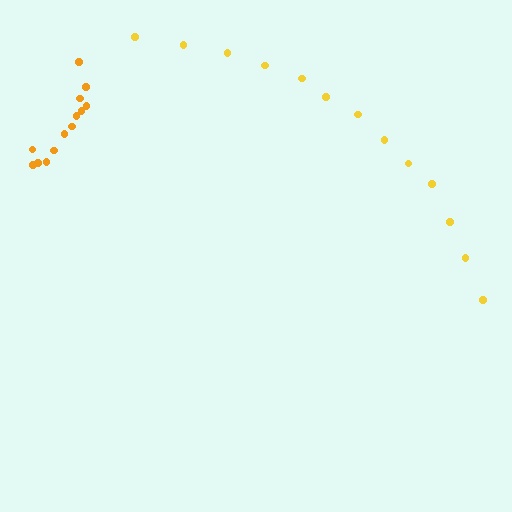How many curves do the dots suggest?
There are 2 distinct paths.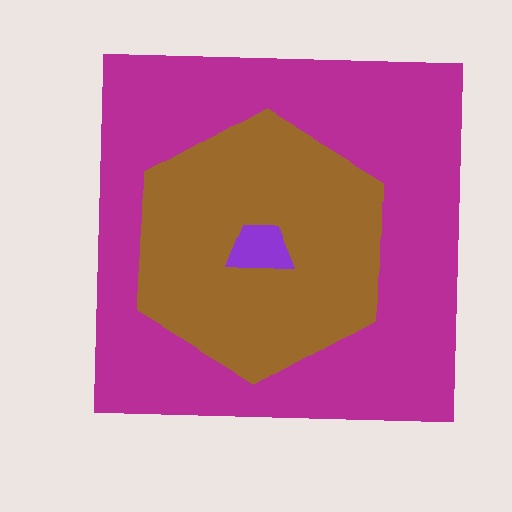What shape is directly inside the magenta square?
The brown hexagon.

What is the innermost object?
The purple trapezoid.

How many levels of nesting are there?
3.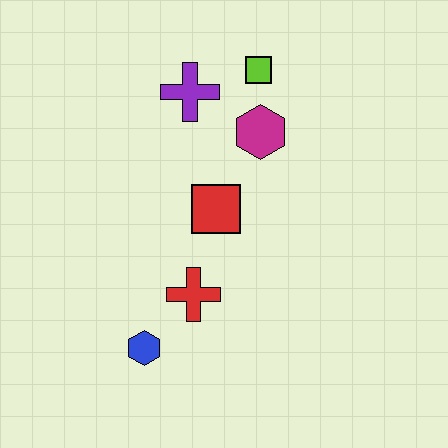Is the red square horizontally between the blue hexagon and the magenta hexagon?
Yes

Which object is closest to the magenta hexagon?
The lime square is closest to the magenta hexagon.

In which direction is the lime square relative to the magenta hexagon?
The lime square is above the magenta hexagon.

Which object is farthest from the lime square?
The blue hexagon is farthest from the lime square.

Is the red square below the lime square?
Yes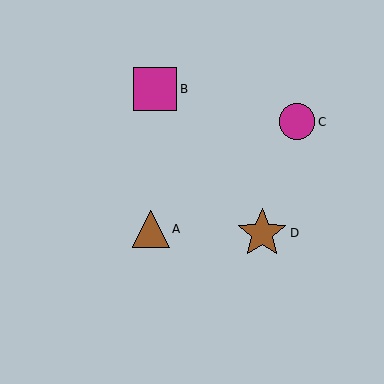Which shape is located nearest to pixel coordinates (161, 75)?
The magenta square (labeled B) at (155, 89) is nearest to that location.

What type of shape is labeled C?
Shape C is a magenta circle.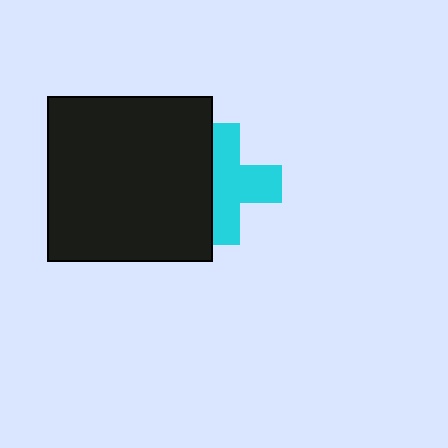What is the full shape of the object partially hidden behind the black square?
The partially hidden object is a cyan cross.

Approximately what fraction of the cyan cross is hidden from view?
Roughly 37% of the cyan cross is hidden behind the black square.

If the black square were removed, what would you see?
You would see the complete cyan cross.